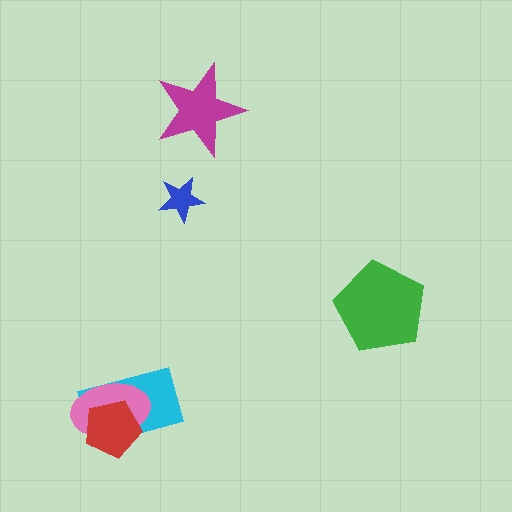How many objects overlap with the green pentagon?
0 objects overlap with the green pentagon.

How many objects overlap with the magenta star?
0 objects overlap with the magenta star.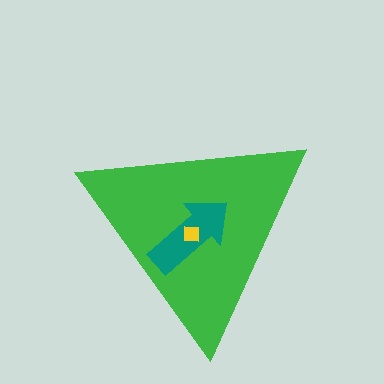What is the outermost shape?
The green triangle.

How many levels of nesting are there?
3.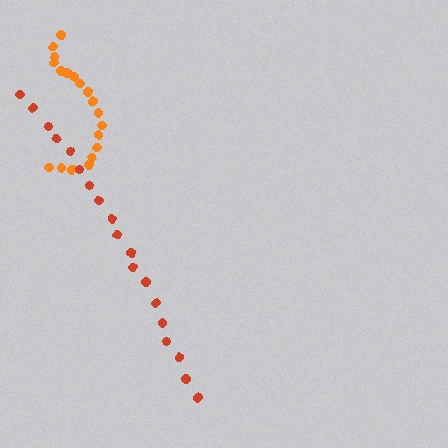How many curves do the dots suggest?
There are 2 distinct paths.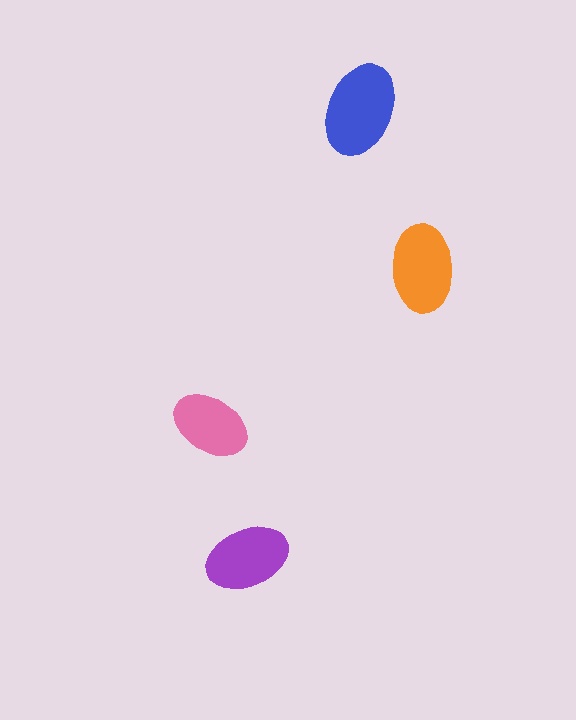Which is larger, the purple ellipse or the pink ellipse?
The purple one.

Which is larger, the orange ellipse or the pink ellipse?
The orange one.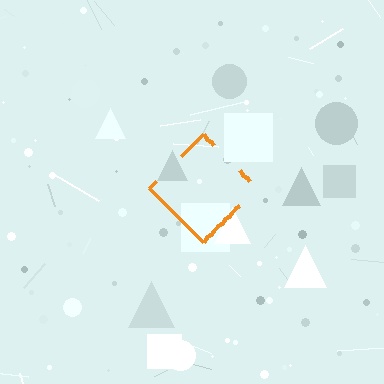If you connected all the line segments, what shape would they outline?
They would outline a diamond.